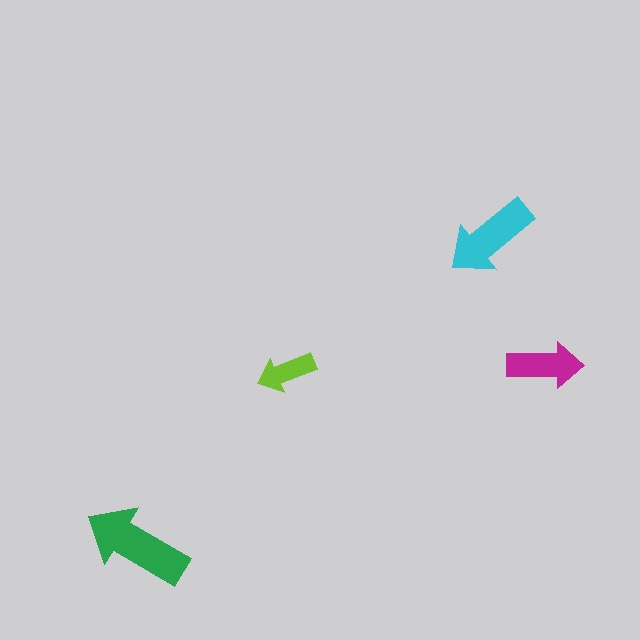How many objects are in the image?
There are 4 objects in the image.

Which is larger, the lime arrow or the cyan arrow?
The cyan one.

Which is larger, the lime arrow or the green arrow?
The green one.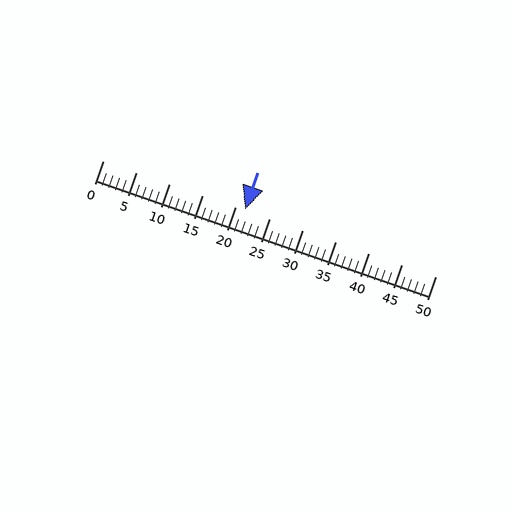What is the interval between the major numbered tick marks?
The major tick marks are spaced 5 units apart.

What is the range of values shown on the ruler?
The ruler shows values from 0 to 50.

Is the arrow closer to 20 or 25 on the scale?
The arrow is closer to 20.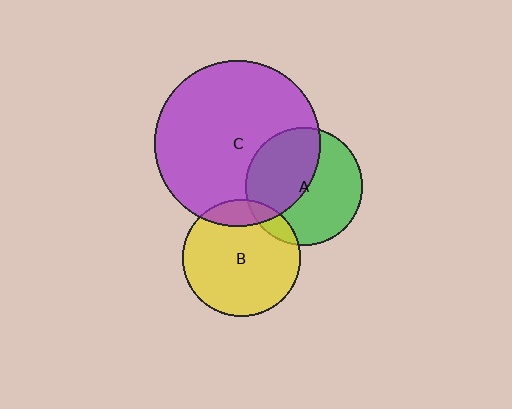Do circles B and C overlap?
Yes.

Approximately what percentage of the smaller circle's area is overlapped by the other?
Approximately 15%.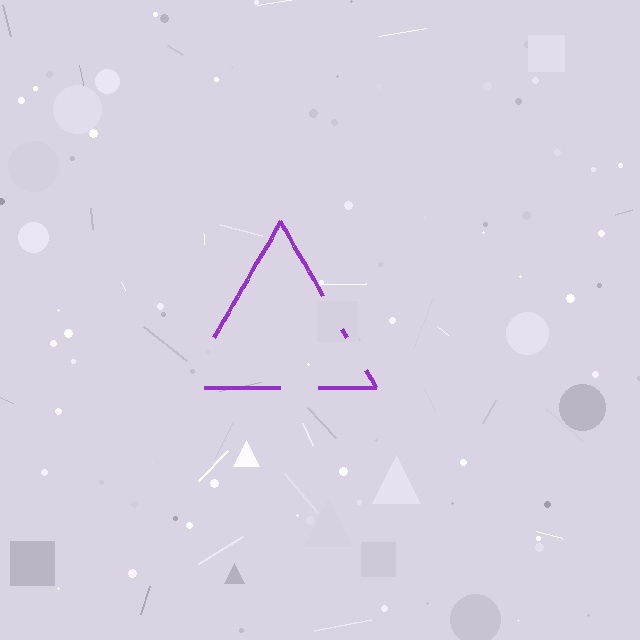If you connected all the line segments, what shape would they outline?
They would outline a triangle.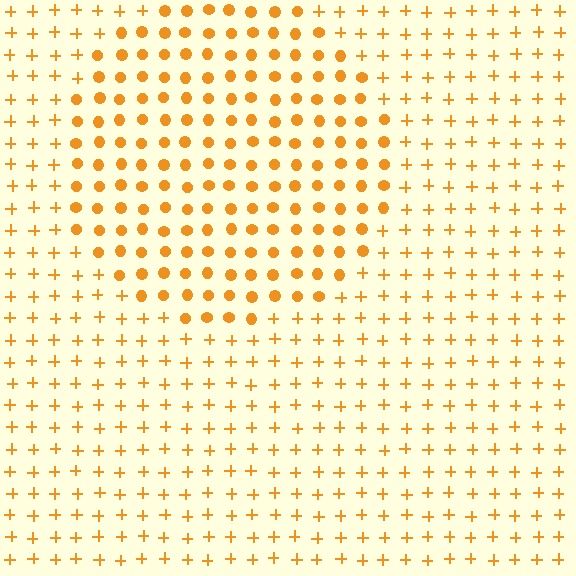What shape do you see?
I see a circle.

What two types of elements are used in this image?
The image uses circles inside the circle region and plus signs outside it.